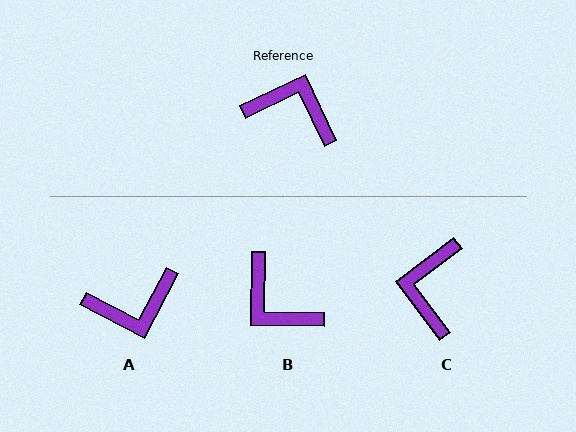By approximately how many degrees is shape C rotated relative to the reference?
Approximately 102 degrees counter-clockwise.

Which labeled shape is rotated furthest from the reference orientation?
B, about 154 degrees away.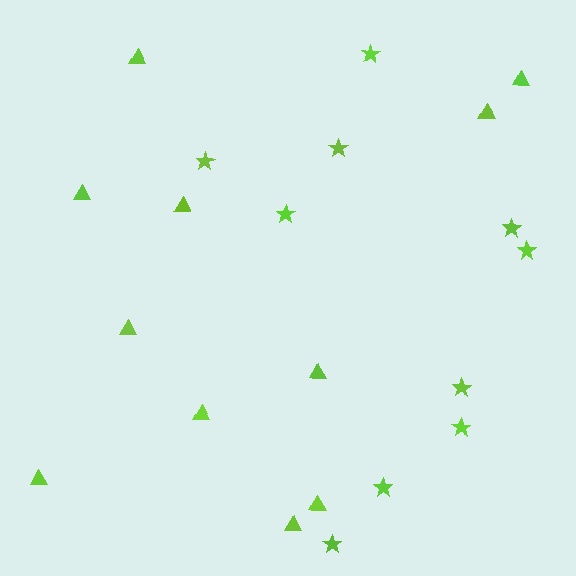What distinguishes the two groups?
There are 2 groups: one group of stars (10) and one group of triangles (11).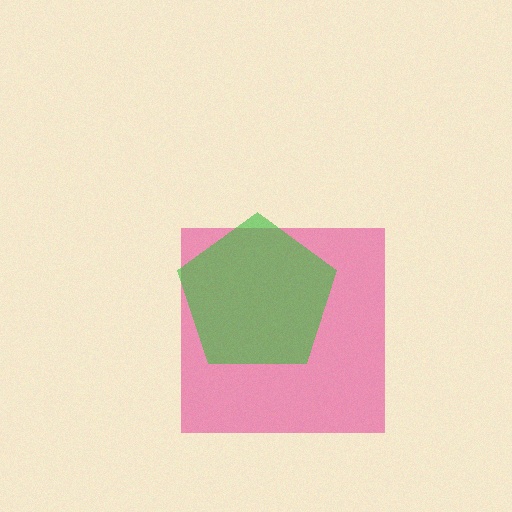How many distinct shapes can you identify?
There are 2 distinct shapes: a pink square, a green pentagon.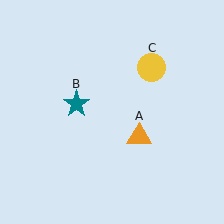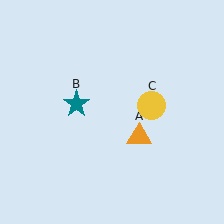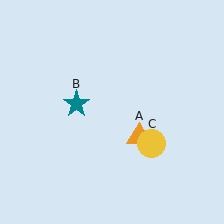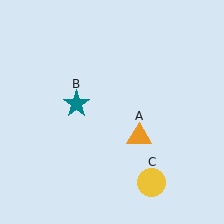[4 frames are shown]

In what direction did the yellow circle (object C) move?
The yellow circle (object C) moved down.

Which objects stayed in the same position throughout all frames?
Orange triangle (object A) and teal star (object B) remained stationary.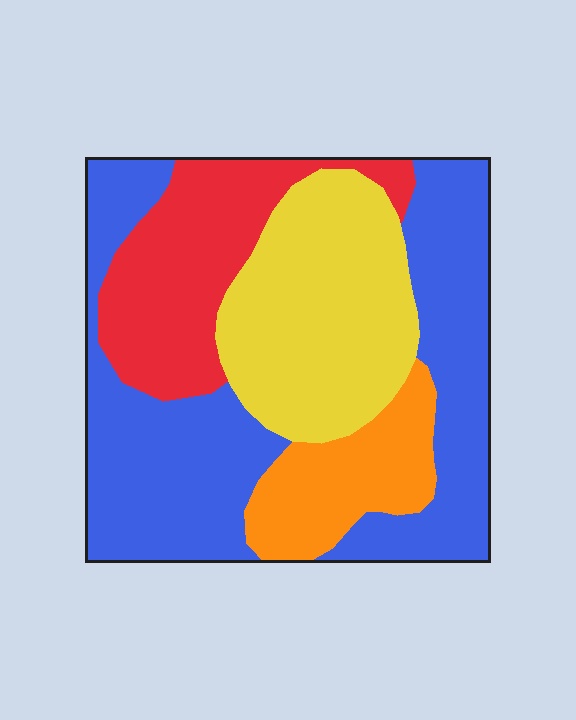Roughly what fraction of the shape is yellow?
Yellow covers 25% of the shape.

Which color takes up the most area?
Blue, at roughly 45%.